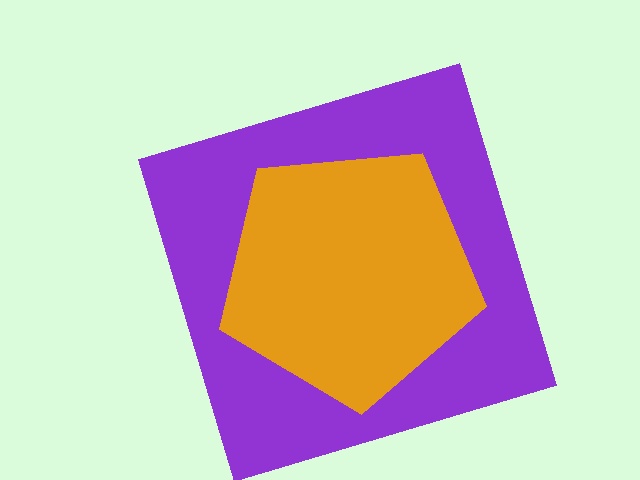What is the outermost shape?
The purple square.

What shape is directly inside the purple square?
The orange pentagon.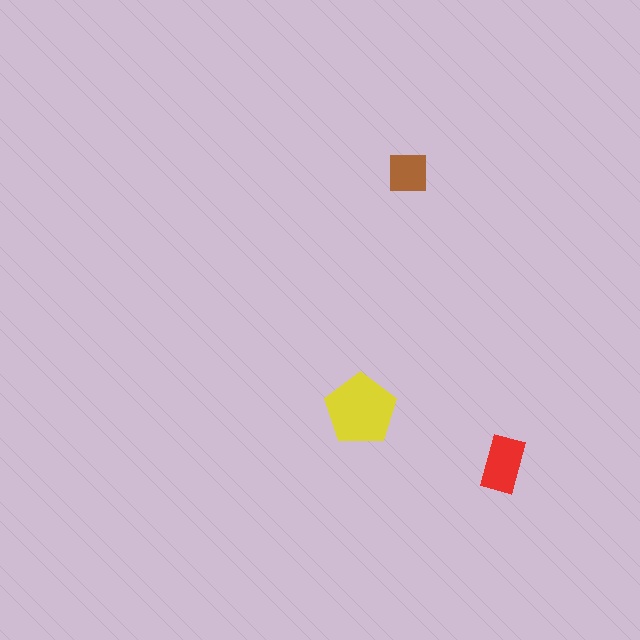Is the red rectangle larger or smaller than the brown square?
Larger.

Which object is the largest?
The yellow pentagon.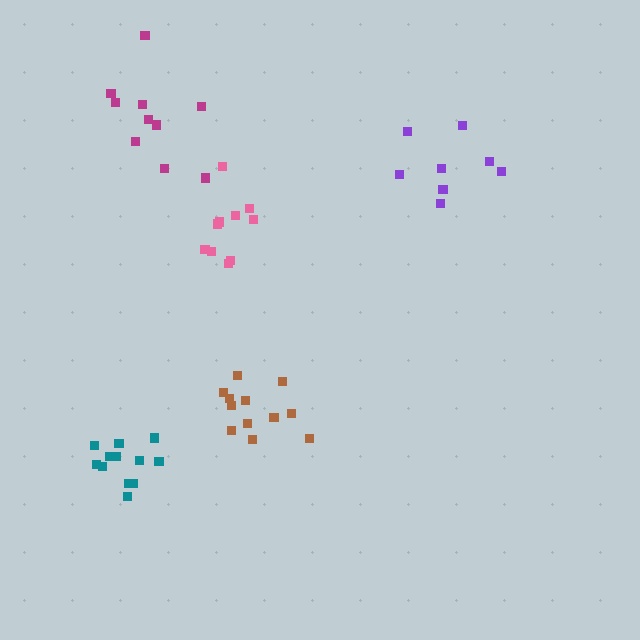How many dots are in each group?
Group 1: 10 dots, Group 2: 12 dots, Group 3: 8 dots, Group 4: 12 dots, Group 5: 10 dots (52 total).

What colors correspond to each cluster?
The clusters are colored: pink, brown, purple, teal, magenta.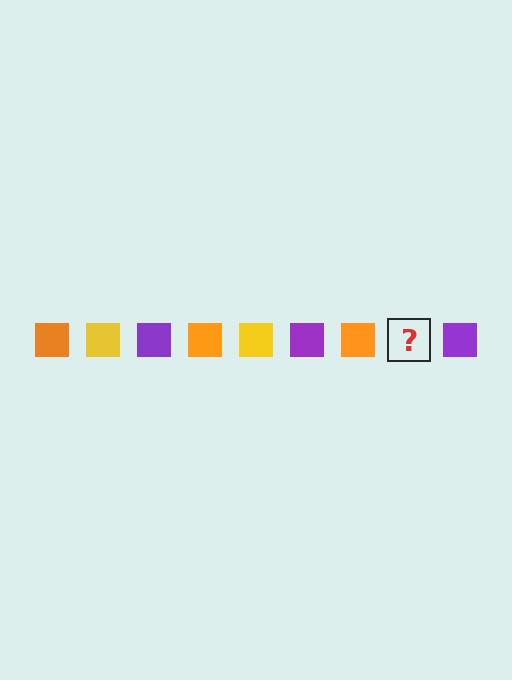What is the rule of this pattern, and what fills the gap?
The rule is that the pattern cycles through orange, yellow, purple squares. The gap should be filled with a yellow square.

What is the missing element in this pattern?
The missing element is a yellow square.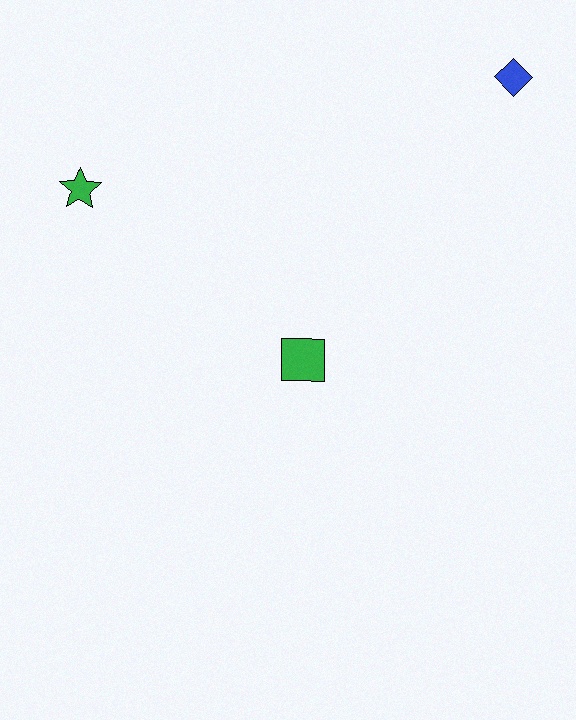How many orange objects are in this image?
There are no orange objects.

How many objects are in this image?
There are 3 objects.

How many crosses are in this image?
There are no crosses.